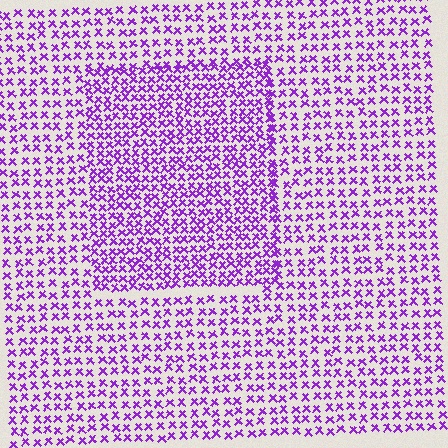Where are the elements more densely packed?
The elements are more densely packed inside the rectangle boundary.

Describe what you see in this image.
The image contains small purple elements arranged at two different densities. A rectangle-shaped region is visible where the elements are more densely packed than the surrounding area.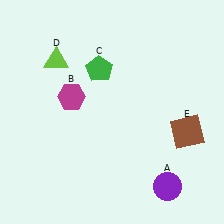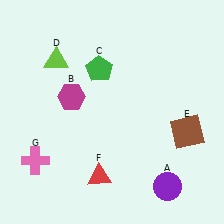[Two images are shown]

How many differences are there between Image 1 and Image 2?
There are 2 differences between the two images.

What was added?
A red triangle (F), a pink cross (G) were added in Image 2.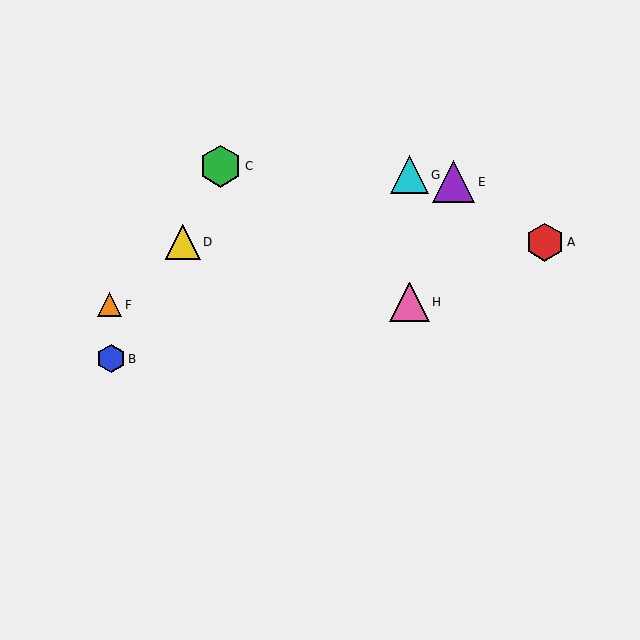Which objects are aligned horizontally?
Objects A, D are aligned horizontally.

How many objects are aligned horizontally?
2 objects (A, D) are aligned horizontally.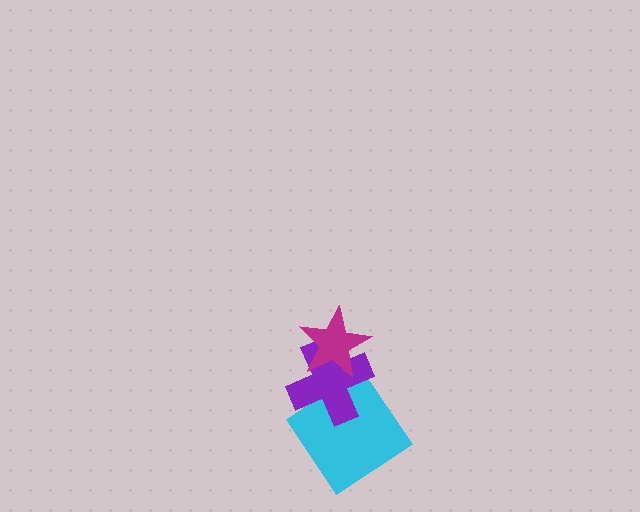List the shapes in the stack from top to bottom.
From top to bottom: the magenta star, the purple cross, the cyan diamond.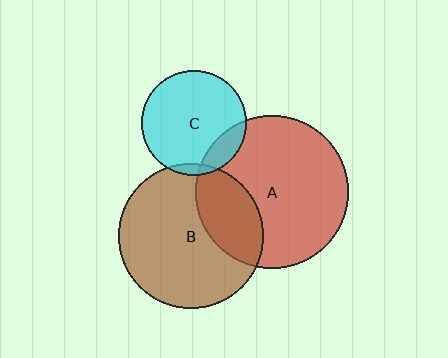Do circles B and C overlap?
Yes.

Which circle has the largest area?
Circle A (red).